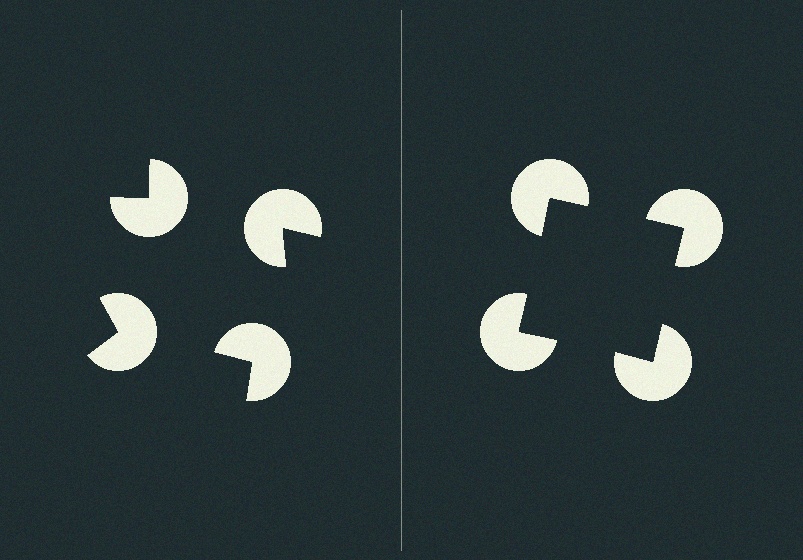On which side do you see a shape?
An illusory square appears on the right side. On the left side the wedge cuts are rotated, so no coherent shape forms.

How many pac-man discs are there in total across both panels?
8 — 4 on each side.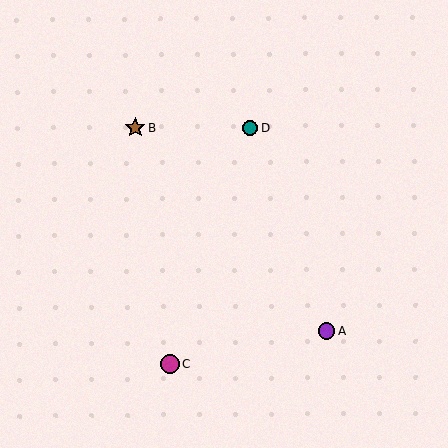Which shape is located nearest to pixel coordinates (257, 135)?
The teal circle (labeled D) at (250, 128) is nearest to that location.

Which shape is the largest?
The brown star (labeled B) is the largest.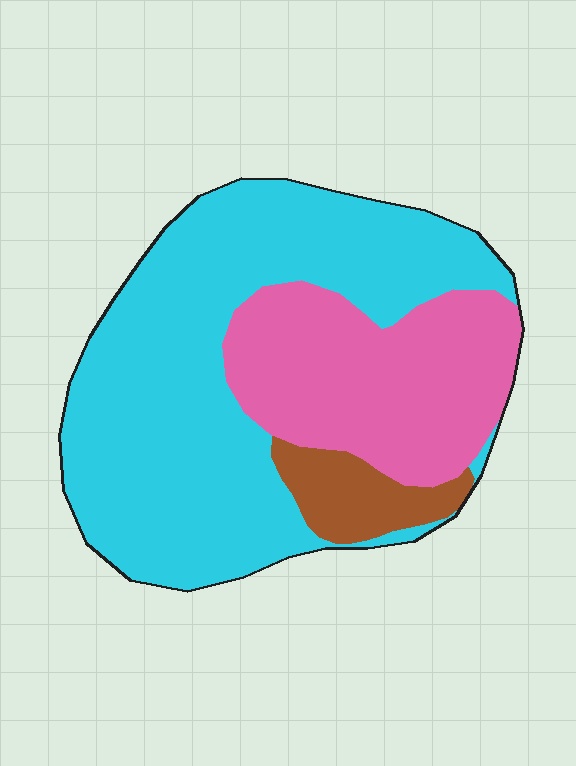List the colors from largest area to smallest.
From largest to smallest: cyan, pink, brown.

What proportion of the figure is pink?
Pink takes up between a quarter and a half of the figure.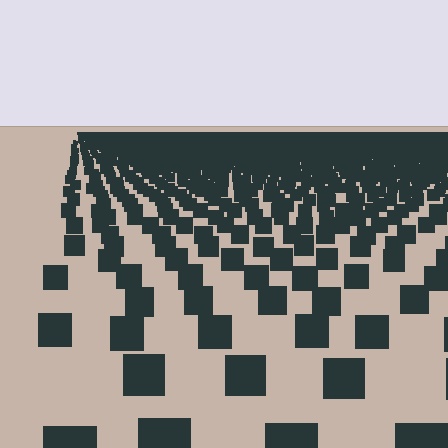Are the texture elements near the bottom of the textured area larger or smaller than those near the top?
Larger. Near the bottom, elements are closer to the viewer and appear at a bigger on-screen size.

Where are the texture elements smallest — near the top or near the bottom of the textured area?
Near the top.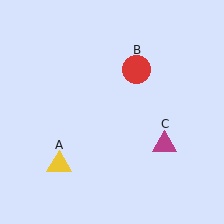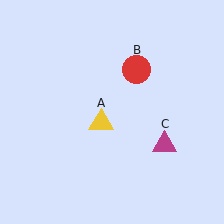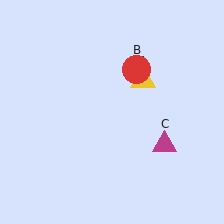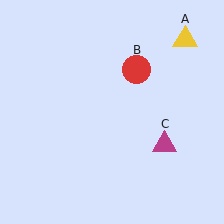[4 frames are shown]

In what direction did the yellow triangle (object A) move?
The yellow triangle (object A) moved up and to the right.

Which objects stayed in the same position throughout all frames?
Red circle (object B) and magenta triangle (object C) remained stationary.